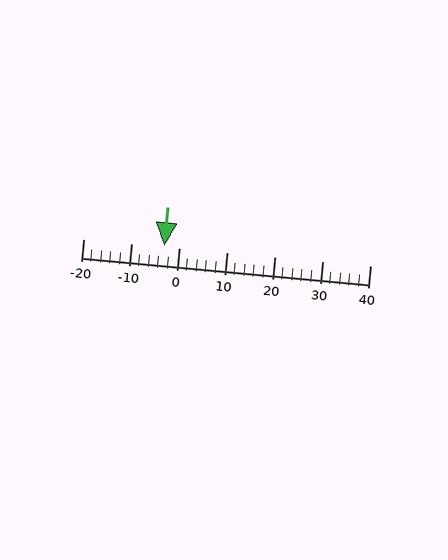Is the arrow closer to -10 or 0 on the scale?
The arrow is closer to 0.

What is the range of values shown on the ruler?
The ruler shows values from -20 to 40.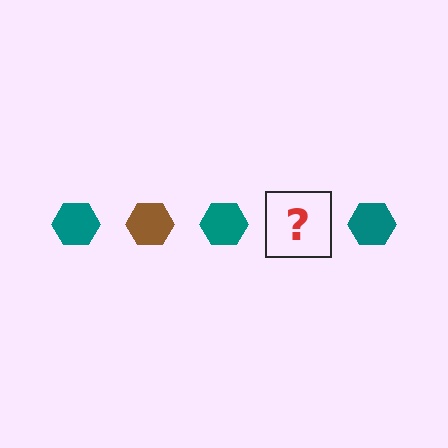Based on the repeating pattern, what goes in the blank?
The blank should be a brown hexagon.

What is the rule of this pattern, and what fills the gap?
The rule is that the pattern cycles through teal, brown hexagons. The gap should be filled with a brown hexagon.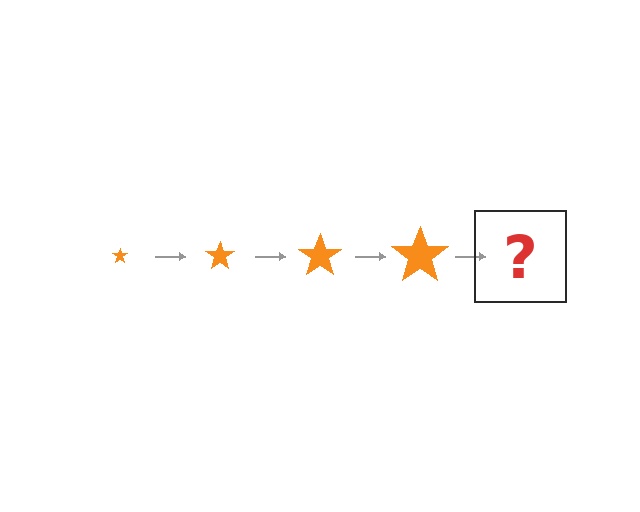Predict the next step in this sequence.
The next step is an orange star, larger than the previous one.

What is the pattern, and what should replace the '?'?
The pattern is that the star gets progressively larger each step. The '?' should be an orange star, larger than the previous one.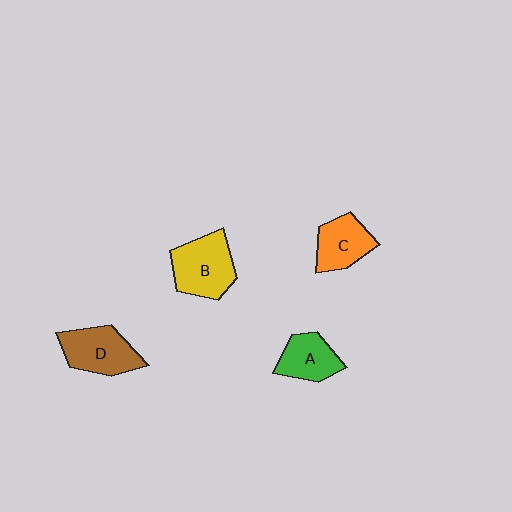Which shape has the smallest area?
Shape A (green).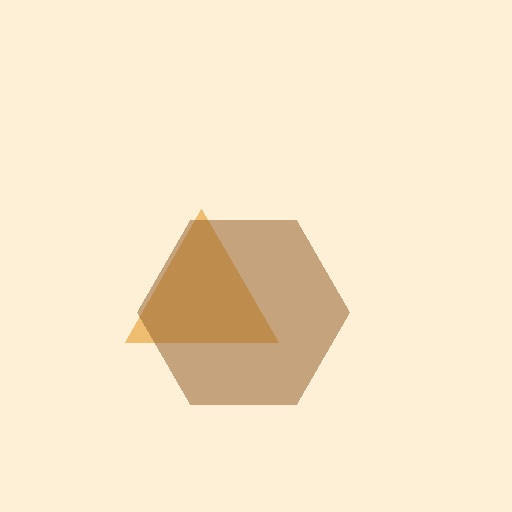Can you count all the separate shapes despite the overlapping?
Yes, there are 2 separate shapes.